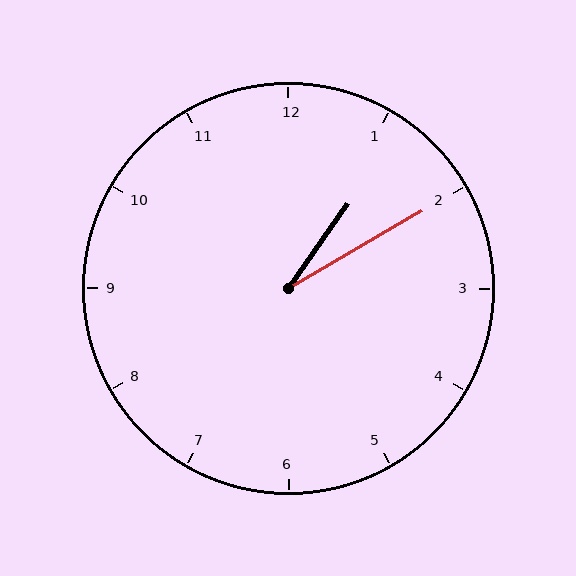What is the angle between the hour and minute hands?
Approximately 25 degrees.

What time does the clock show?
1:10.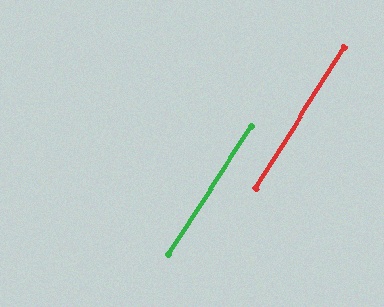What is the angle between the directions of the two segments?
Approximately 1 degree.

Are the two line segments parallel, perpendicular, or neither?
Parallel — their directions differ by only 0.6°.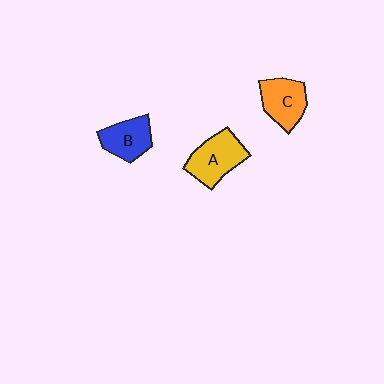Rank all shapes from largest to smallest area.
From largest to smallest: A (yellow), C (orange), B (blue).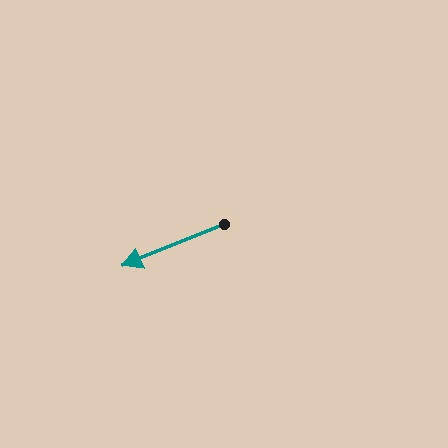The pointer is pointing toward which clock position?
Roughly 8 o'clock.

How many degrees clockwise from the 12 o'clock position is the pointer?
Approximately 248 degrees.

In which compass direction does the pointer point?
West.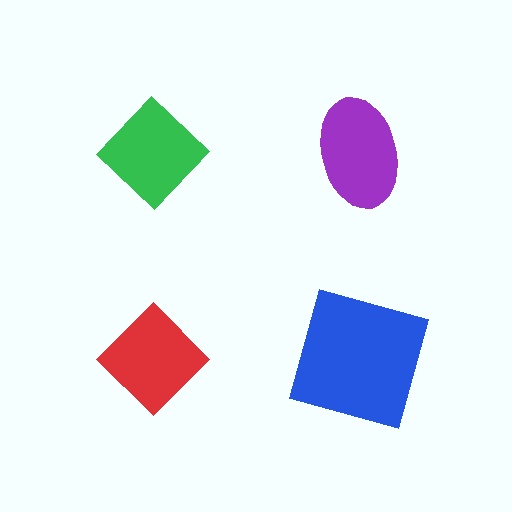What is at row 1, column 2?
A purple ellipse.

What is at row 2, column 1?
A red diamond.